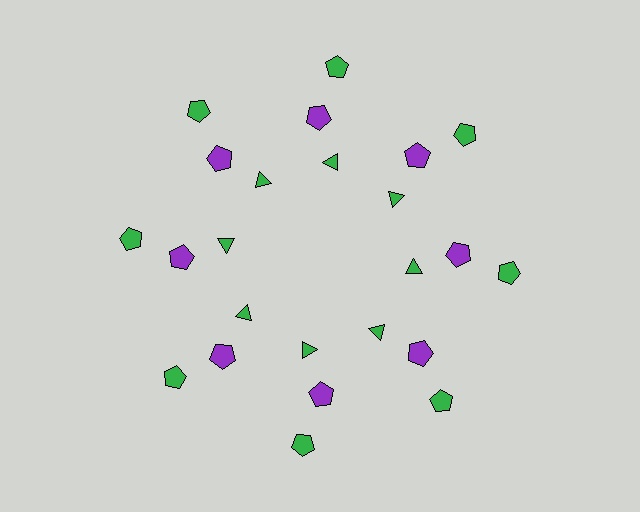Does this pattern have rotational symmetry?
Yes, this pattern has 8-fold rotational symmetry. It looks the same after rotating 45 degrees around the center.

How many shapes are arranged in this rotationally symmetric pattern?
There are 24 shapes, arranged in 8 groups of 3.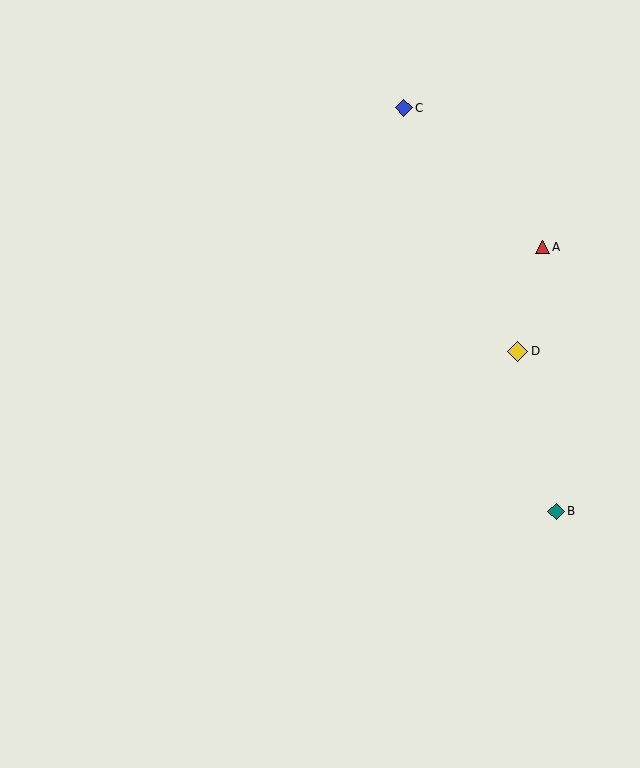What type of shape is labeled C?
Shape C is a blue diamond.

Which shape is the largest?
The yellow diamond (labeled D) is the largest.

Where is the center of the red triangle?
The center of the red triangle is at (543, 247).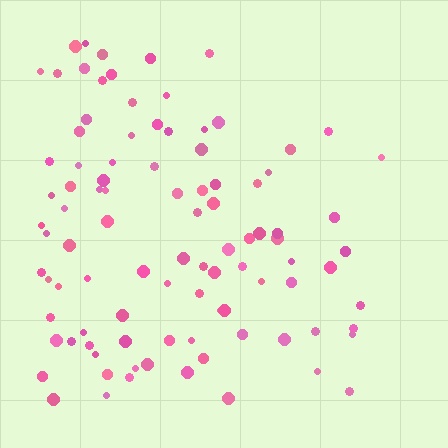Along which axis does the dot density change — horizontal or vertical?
Horizontal.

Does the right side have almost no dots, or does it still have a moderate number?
Still a moderate number, just noticeably fewer than the left.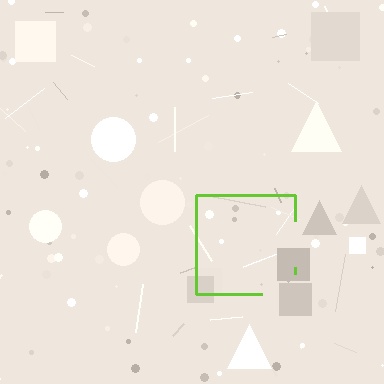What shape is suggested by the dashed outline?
The dashed outline suggests a square.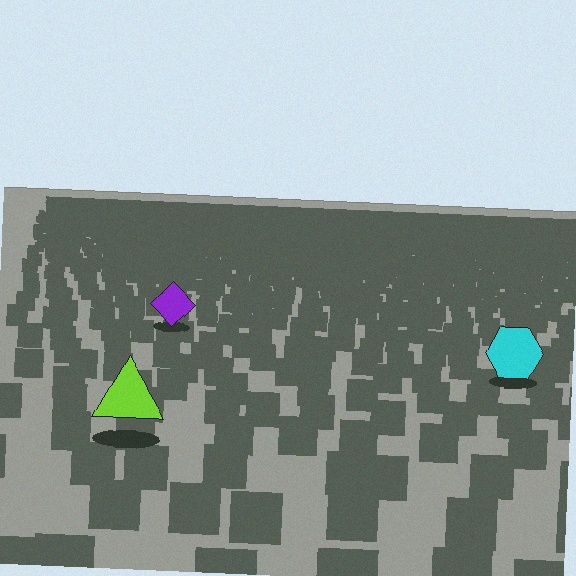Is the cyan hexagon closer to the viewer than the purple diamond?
Yes. The cyan hexagon is closer — you can tell from the texture gradient: the ground texture is coarser near it.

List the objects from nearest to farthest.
From nearest to farthest: the lime triangle, the cyan hexagon, the purple diamond.